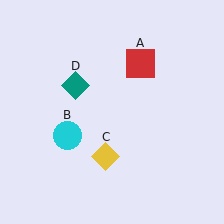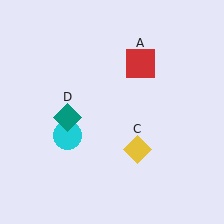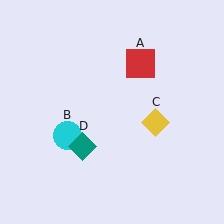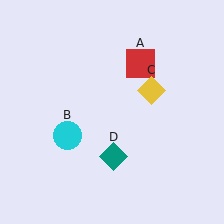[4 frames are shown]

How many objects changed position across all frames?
2 objects changed position: yellow diamond (object C), teal diamond (object D).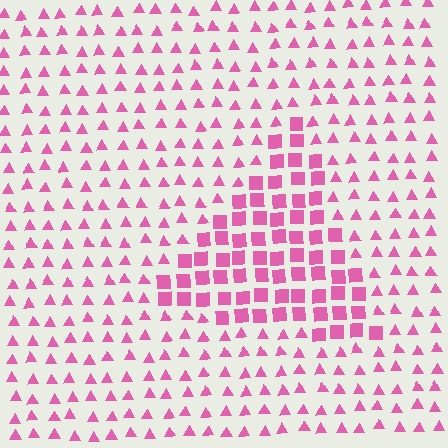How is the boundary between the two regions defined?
The boundary is defined by a change in element shape: squares inside vs. triangles outside. All elements share the same color and spacing.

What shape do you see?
I see a triangle.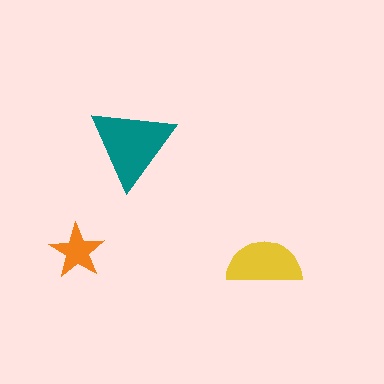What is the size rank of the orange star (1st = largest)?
3rd.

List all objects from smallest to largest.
The orange star, the yellow semicircle, the teal triangle.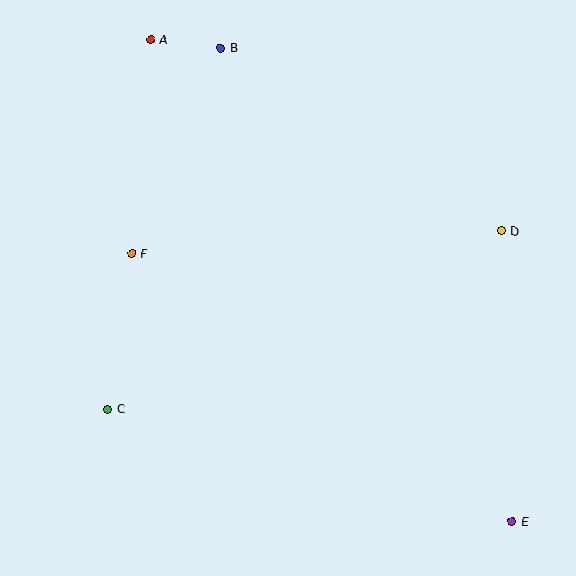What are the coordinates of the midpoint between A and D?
The midpoint between A and D is at (326, 135).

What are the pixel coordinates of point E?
Point E is at (512, 522).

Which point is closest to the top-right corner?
Point D is closest to the top-right corner.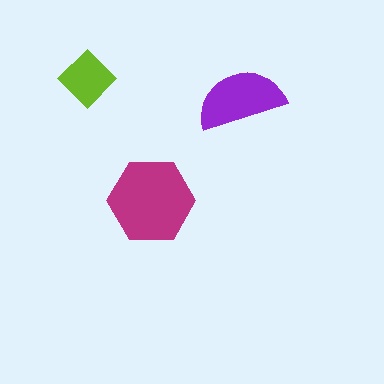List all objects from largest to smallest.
The magenta hexagon, the purple semicircle, the lime diamond.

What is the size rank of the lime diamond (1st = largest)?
3rd.